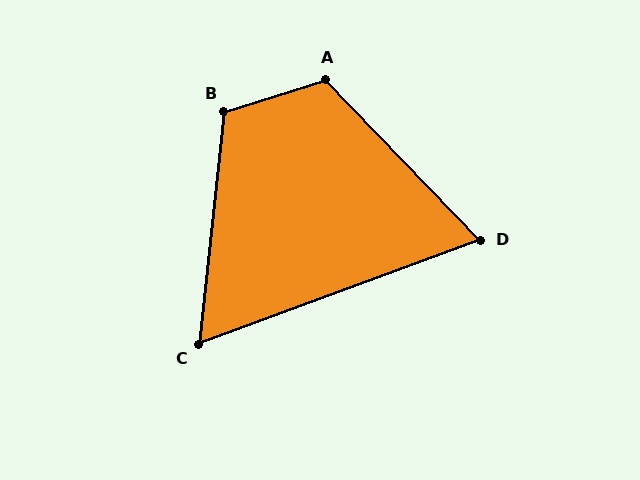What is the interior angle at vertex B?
Approximately 114 degrees (obtuse).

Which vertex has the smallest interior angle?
C, at approximately 63 degrees.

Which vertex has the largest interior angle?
A, at approximately 117 degrees.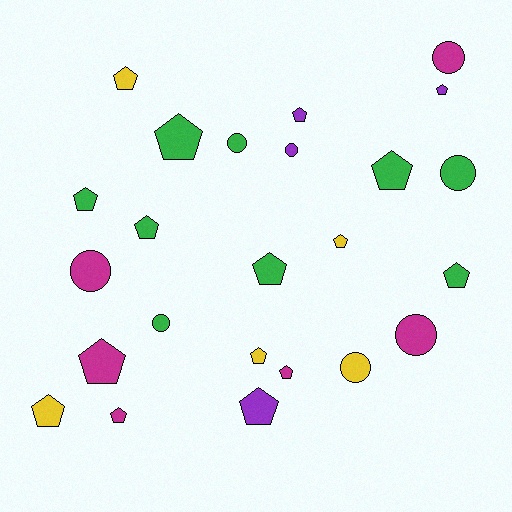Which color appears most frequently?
Green, with 9 objects.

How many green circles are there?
There are 3 green circles.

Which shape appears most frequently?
Pentagon, with 16 objects.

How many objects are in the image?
There are 24 objects.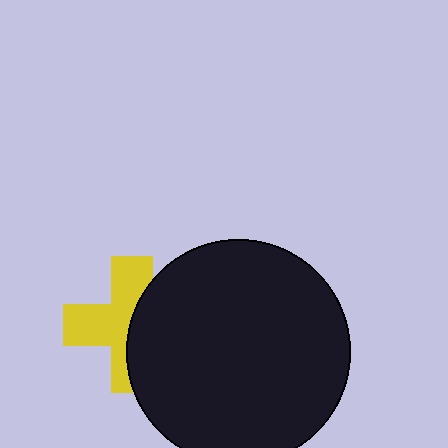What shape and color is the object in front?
The object in front is a black circle.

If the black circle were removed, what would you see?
You would see the complete yellow cross.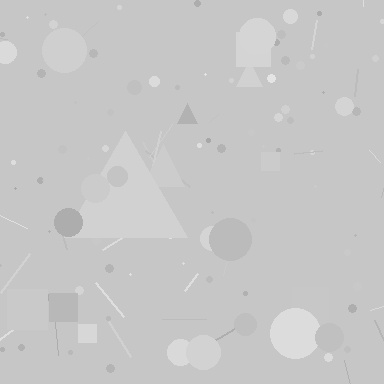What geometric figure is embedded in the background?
A triangle is embedded in the background.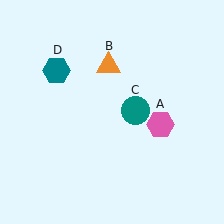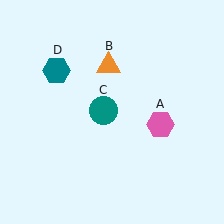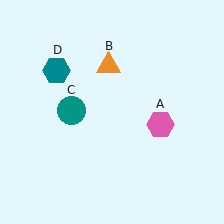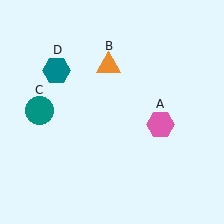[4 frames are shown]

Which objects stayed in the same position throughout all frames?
Pink hexagon (object A) and orange triangle (object B) and teal hexagon (object D) remained stationary.